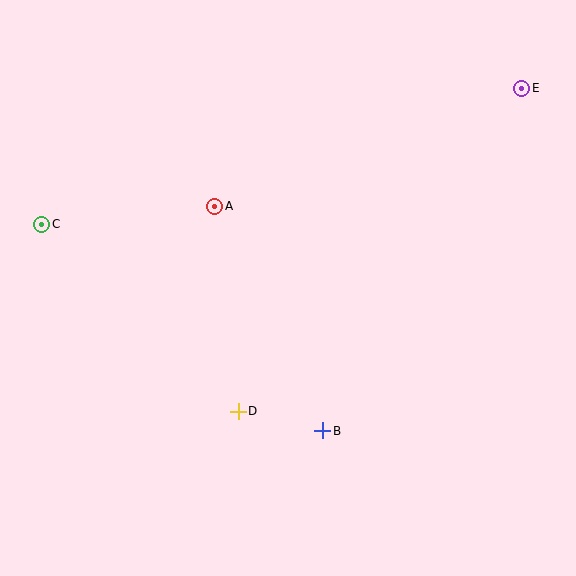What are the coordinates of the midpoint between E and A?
The midpoint between E and A is at (368, 147).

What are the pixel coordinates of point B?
Point B is at (323, 431).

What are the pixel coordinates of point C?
Point C is at (42, 224).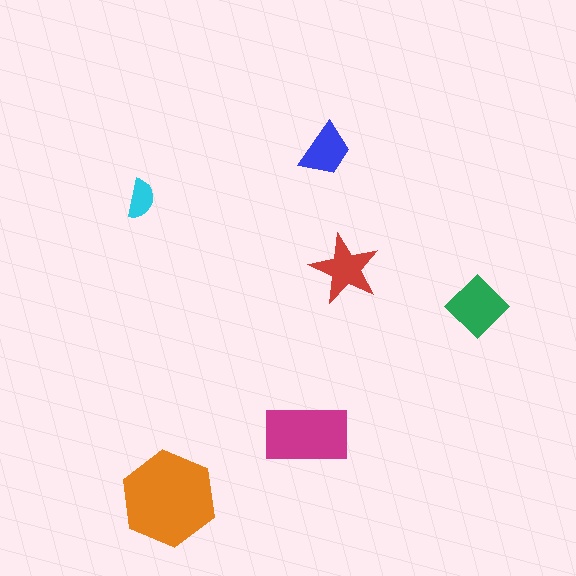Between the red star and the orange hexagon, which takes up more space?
The orange hexagon.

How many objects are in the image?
There are 6 objects in the image.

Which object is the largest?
The orange hexagon.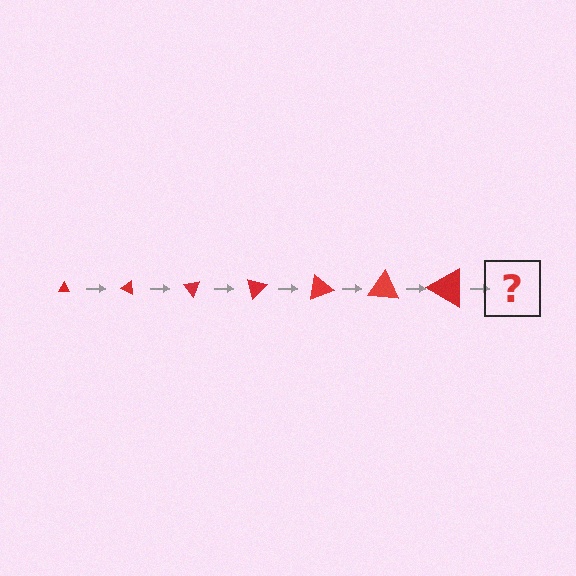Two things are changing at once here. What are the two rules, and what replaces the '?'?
The two rules are that the triangle grows larger each step and it rotates 25 degrees each step. The '?' should be a triangle, larger than the previous one and rotated 175 degrees from the start.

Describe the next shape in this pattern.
It should be a triangle, larger than the previous one and rotated 175 degrees from the start.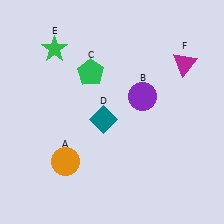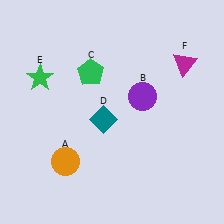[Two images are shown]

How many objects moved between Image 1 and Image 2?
1 object moved between the two images.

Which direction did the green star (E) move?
The green star (E) moved down.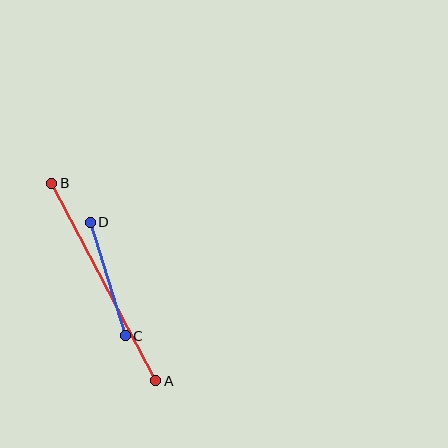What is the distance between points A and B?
The distance is approximately 224 pixels.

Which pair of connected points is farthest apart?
Points A and B are farthest apart.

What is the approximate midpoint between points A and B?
The midpoint is at approximately (104, 282) pixels.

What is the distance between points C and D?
The distance is approximately 119 pixels.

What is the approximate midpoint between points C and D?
The midpoint is at approximately (108, 279) pixels.